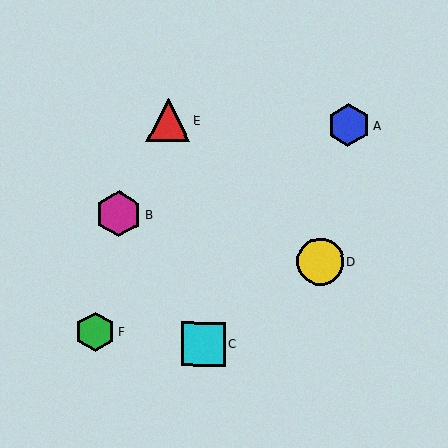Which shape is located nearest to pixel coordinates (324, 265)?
The yellow circle (labeled D) at (320, 262) is nearest to that location.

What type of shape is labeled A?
Shape A is a blue hexagon.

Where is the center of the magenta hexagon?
The center of the magenta hexagon is at (119, 214).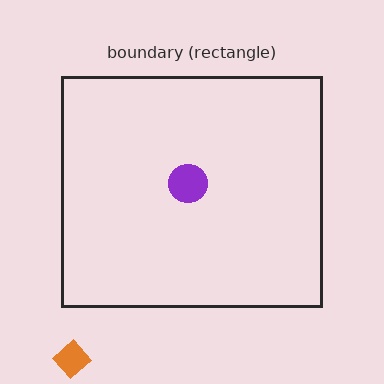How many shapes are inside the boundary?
1 inside, 1 outside.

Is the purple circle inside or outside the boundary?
Inside.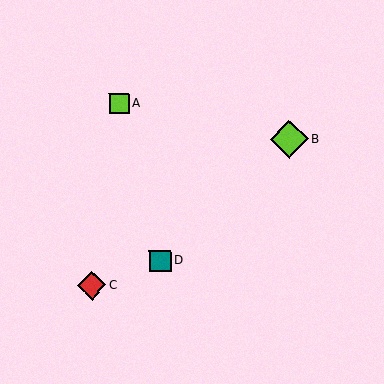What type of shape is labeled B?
Shape B is a lime diamond.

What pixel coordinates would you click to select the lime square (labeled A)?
Click at (119, 103) to select the lime square A.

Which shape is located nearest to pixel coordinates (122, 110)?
The lime square (labeled A) at (119, 103) is nearest to that location.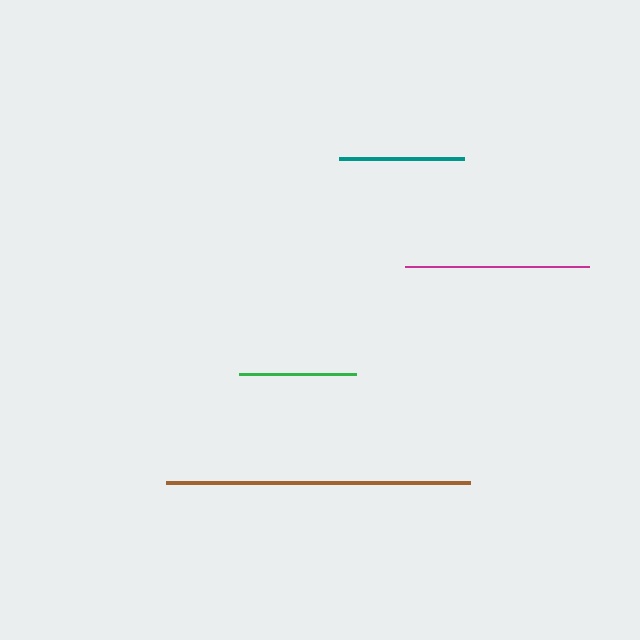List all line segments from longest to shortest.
From longest to shortest: brown, magenta, teal, green.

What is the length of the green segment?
The green segment is approximately 117 pixels long.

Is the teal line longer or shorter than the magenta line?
The magenta line is longer than the teal line.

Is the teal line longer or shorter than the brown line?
The brown line is longer than the teal line.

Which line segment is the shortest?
The green line is the shortest at approximately 117 pixels.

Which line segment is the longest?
The brown line is the longest at approximately 305 pixels.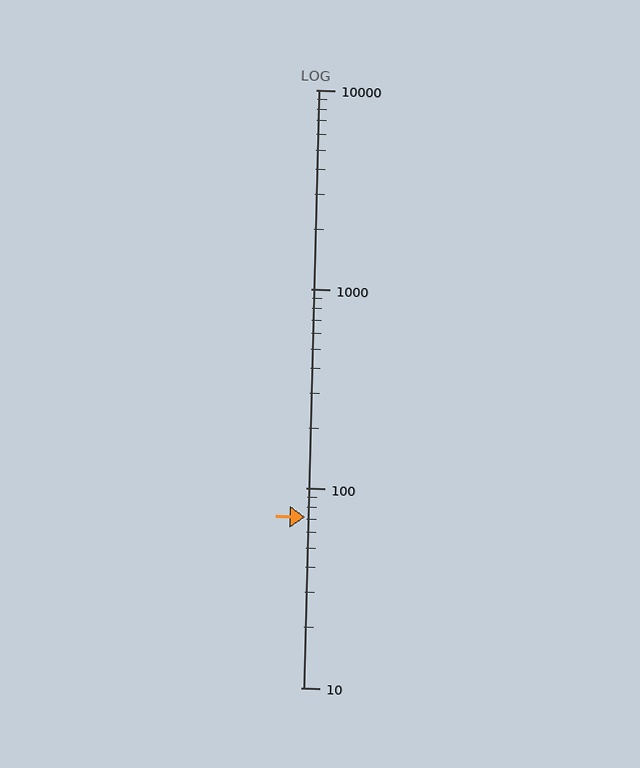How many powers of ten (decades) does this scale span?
The scale spans 3 decades, from 10 to 10000.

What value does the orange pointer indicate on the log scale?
The pointer indicates approximately 72.